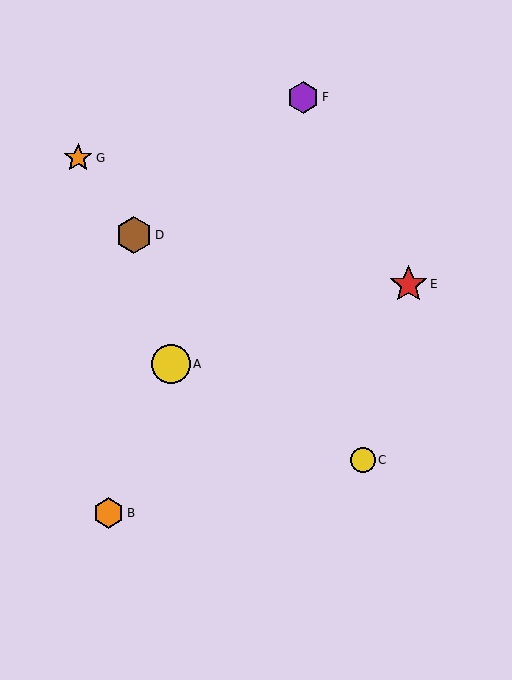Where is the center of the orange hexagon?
The center of the orange hexagon is at (109, 513).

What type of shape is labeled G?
Shape G is an orange star.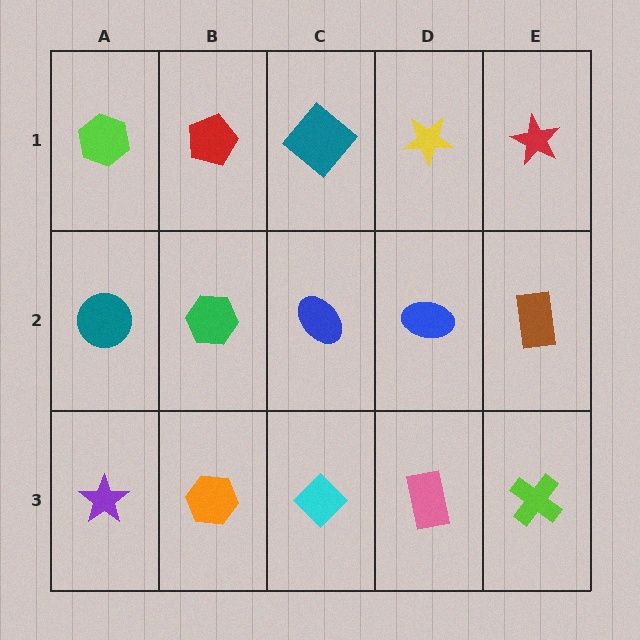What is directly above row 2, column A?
A lime hexagon.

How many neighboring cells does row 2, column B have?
4.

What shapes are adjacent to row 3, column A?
A teal circle (row 2, column A), an orange hexagon (row 3, column B).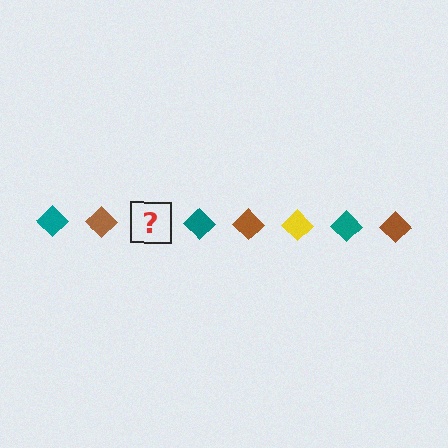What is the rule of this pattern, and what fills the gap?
The rule is that the pattern cycles through teal, brown, yellow diamonds. The gap should be filled with a yellow diamond.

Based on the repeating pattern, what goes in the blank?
The blank should be a yellow diamond.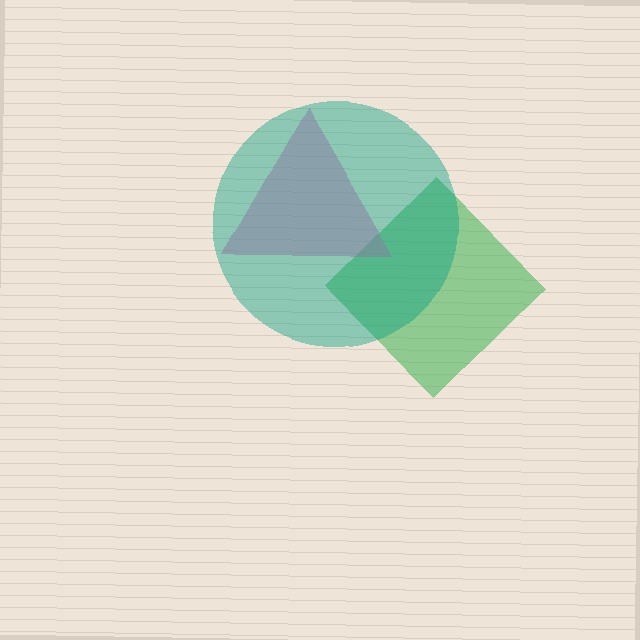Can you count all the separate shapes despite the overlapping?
Yes, there are 3 separate shapes.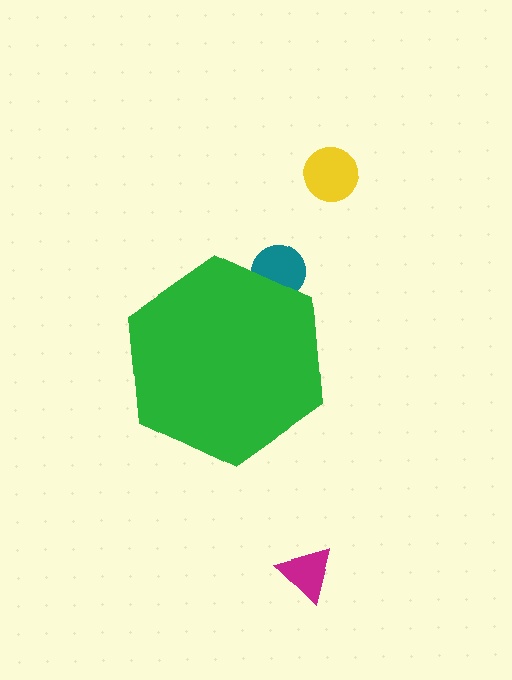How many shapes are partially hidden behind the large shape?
1 shape is partially hidden.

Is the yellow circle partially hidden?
No, the yellow circle is fully visible.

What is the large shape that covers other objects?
A green hexagon.